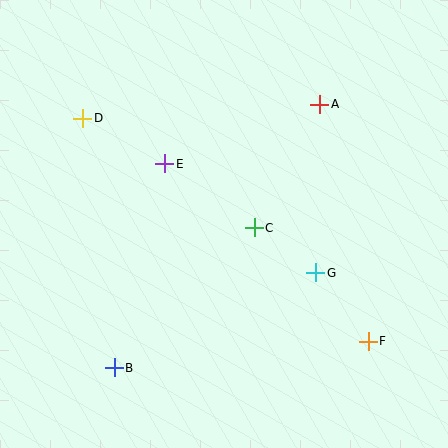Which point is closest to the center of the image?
Point C at (254, 228) is closest to the center.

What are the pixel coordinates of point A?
Point A is at (320, 104).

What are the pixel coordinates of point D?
Point D is at (83, 118).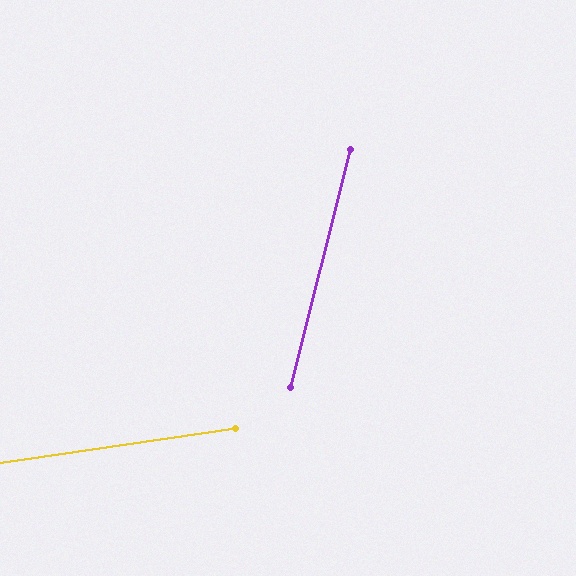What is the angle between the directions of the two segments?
Approximately 67 degrees.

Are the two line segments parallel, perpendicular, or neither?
Neither parallel nor perpendicular — they differ by about 67°.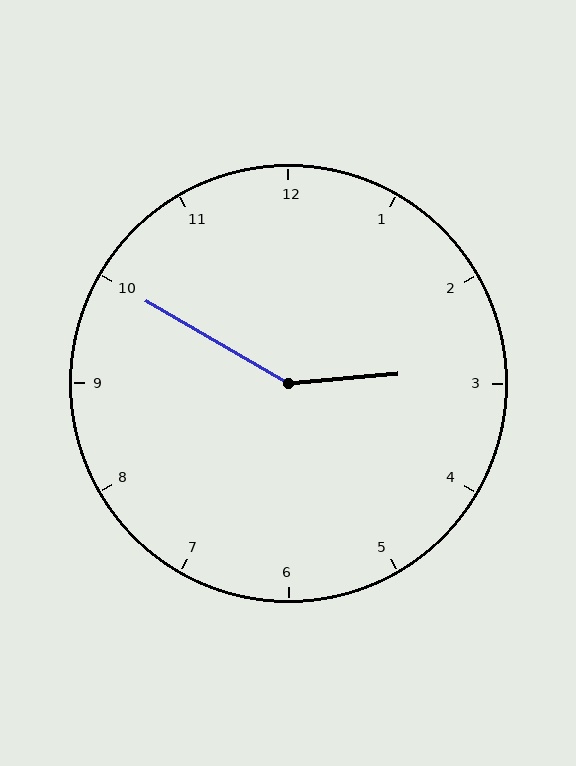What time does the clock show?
2:50.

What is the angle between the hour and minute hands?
Approximately 145 degrees.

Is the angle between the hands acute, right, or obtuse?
It is obtuse.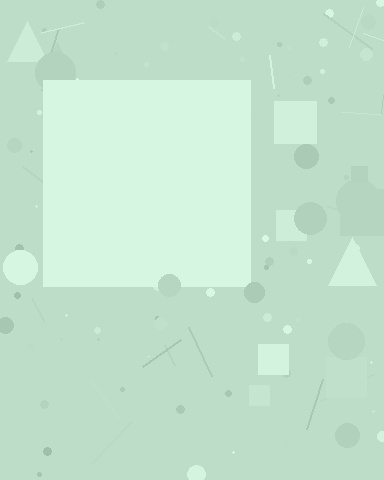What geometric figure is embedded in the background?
A square is embedded in the background.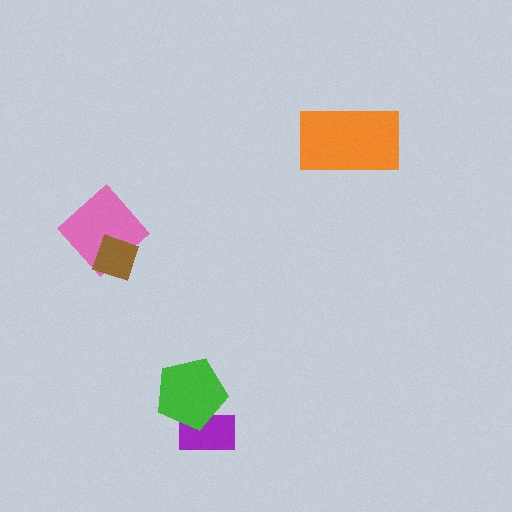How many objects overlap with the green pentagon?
1 object overlaps with the green pentagon.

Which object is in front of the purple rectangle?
The green pentagon is in front of the purple rectangle.